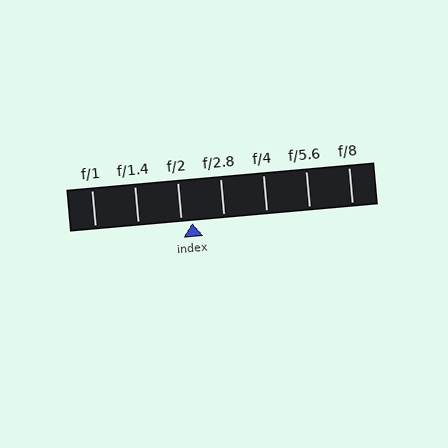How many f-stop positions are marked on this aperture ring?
There are 7 f-stop positions marked.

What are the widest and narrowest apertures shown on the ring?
The widest aperture shown is f/1 and the narrowest is f/8.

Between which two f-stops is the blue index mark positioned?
The index mark is between f/2 and f/2.8.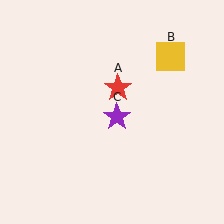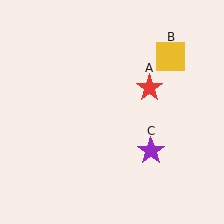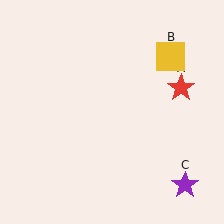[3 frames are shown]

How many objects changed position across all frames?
2 objects changed position: red star (object A), purple star (object C).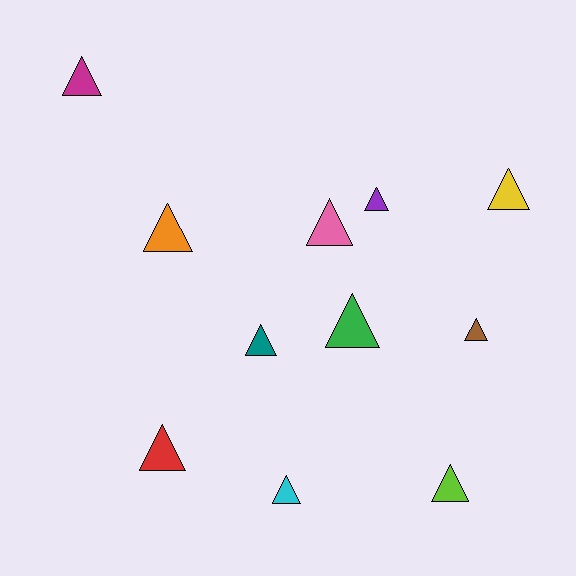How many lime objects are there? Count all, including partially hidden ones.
There is 1 lime object.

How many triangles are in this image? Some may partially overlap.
There are 11 triangles.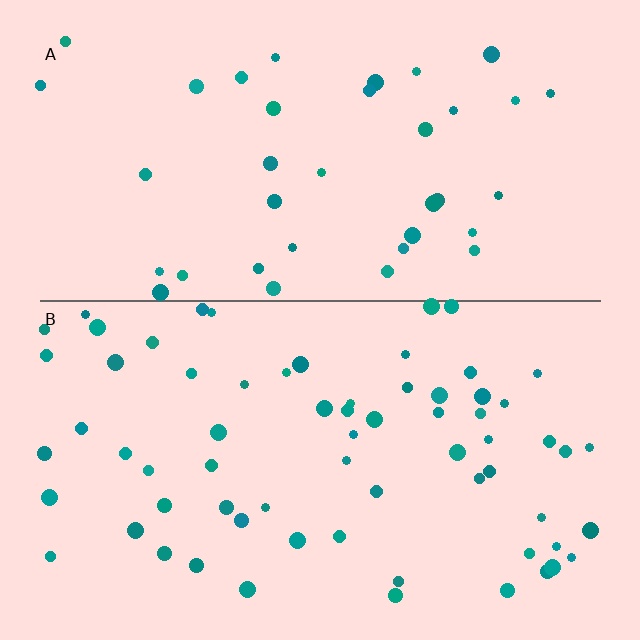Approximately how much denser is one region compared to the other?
Approximately 1.8× — region B over region A.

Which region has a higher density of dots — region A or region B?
B (the bottom).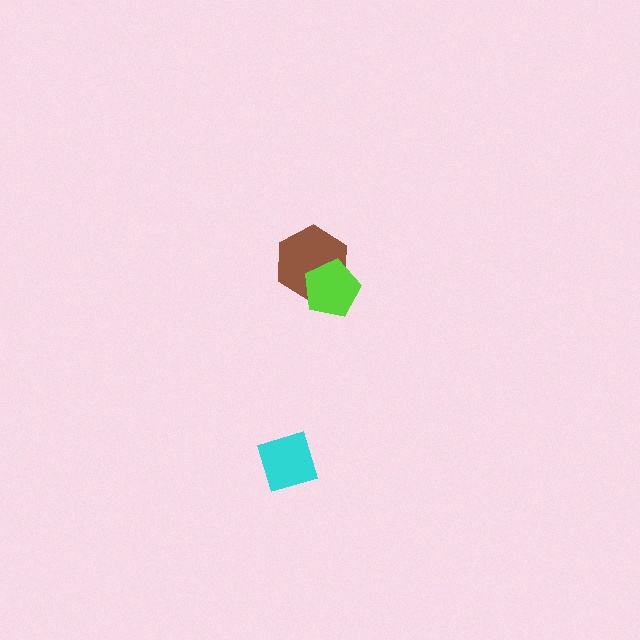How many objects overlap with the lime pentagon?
1 object overlaps with the lime pentagon.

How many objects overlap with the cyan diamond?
0 objects overlap with the cyan diamond.